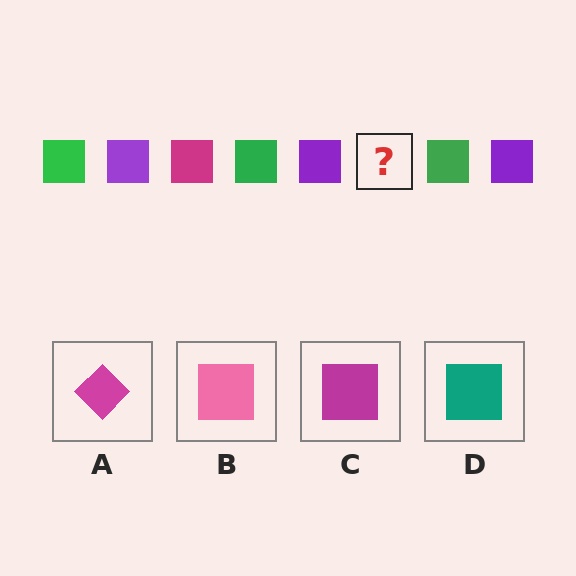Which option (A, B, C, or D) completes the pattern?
C.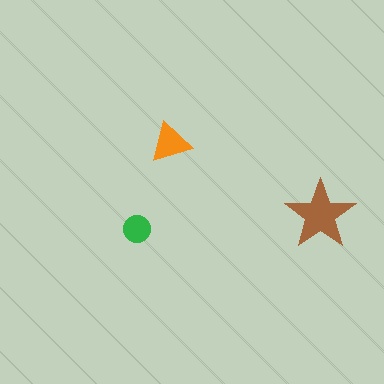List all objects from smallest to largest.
The green circle, the orange triangle, the brown star.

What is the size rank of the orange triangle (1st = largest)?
2nd.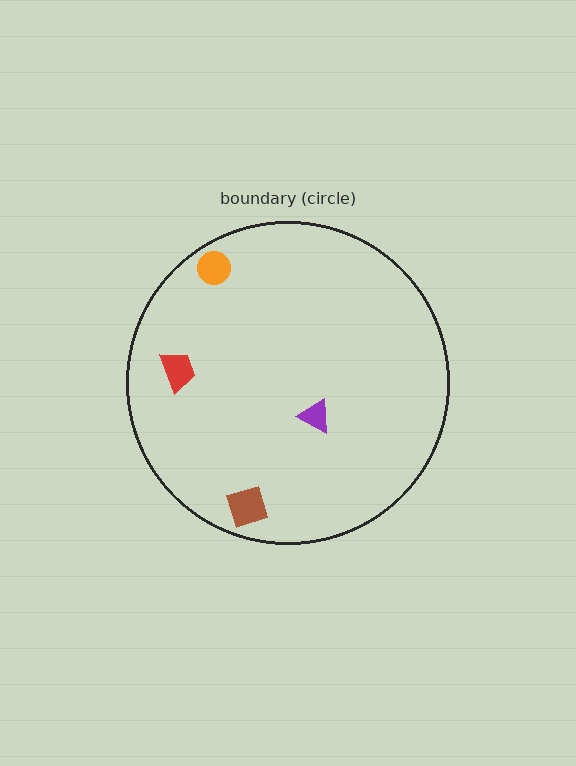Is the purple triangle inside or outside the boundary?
Inside.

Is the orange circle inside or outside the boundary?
Inside.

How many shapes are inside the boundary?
4 inside, 0 outside.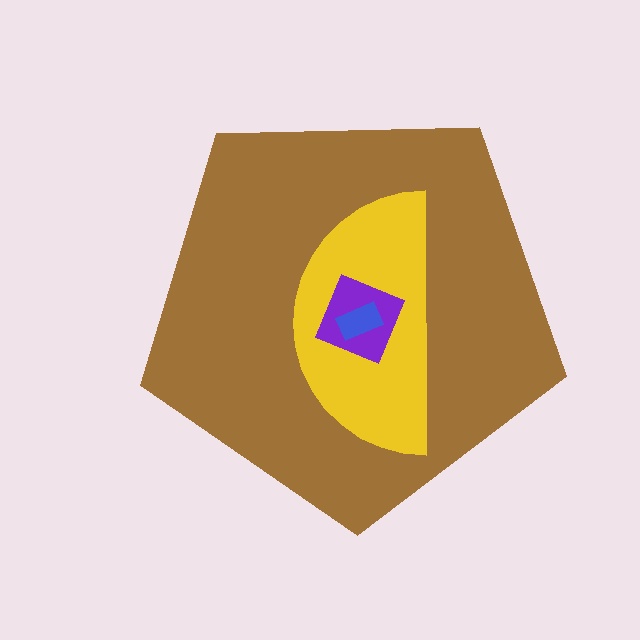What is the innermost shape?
The blue rectangle.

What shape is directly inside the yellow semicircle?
The purple diamond.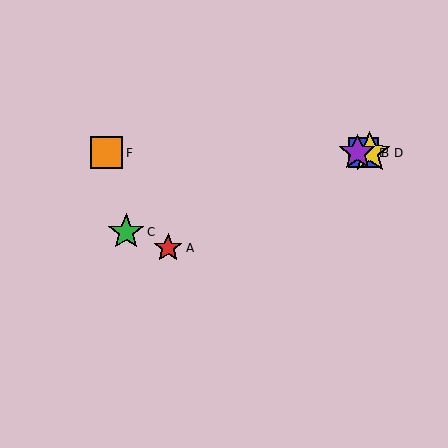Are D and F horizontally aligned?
Yes, both are at y≈153.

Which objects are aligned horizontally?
Objects B, D, E, F are aligned horizontally.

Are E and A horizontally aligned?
No, E is at y≈153 and A is at y≈248.